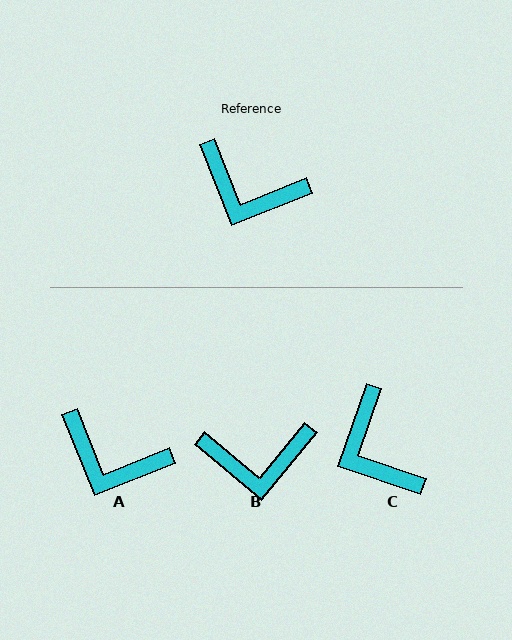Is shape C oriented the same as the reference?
No, it is off by about 41 degrees.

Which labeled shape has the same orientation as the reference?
A.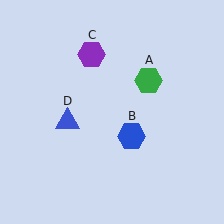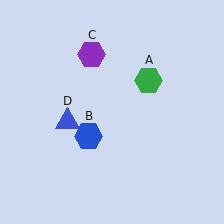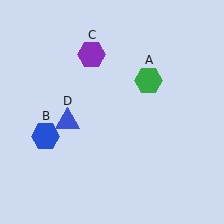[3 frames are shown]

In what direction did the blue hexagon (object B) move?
The blue hexagon (object B) moved left.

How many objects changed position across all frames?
1 object changed position: blue hexagon (object B).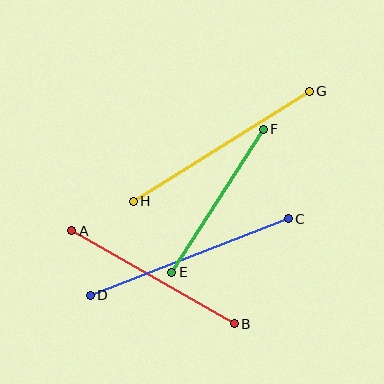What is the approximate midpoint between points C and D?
The midpoint is at approximately (189, 257) pixels.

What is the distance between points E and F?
The distance is approximately 170 pixels.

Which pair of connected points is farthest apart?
Points C and D are farthest apart.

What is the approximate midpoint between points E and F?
The midpoint is at approximately (218, 201) pixels.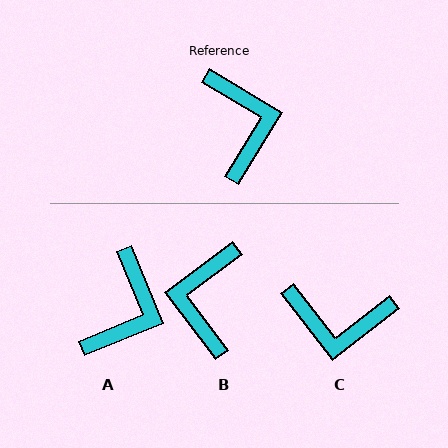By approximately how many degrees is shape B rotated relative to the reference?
Approximately 158 degrees counter-clockwise.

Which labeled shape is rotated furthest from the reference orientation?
B, about 158 degrees away.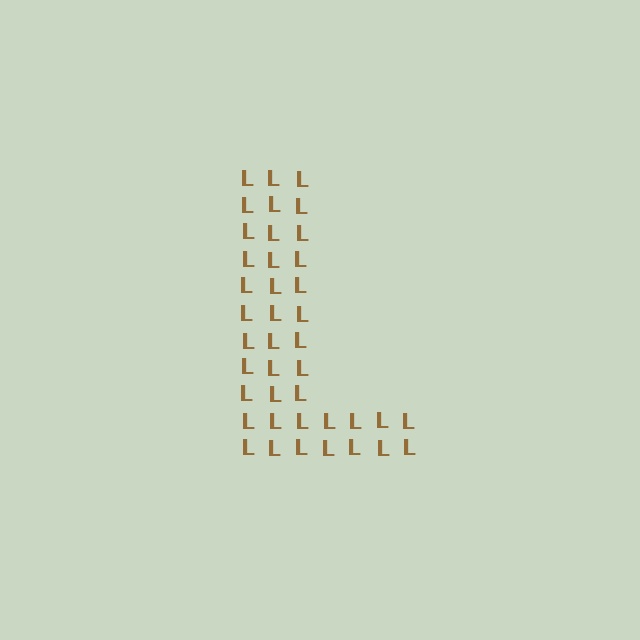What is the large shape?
The large shape is the letter L.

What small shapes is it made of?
It is made of small letter L's.